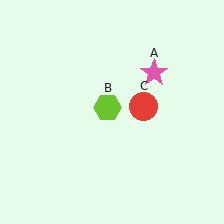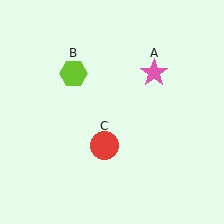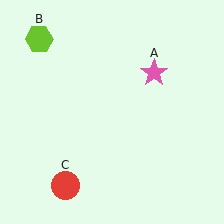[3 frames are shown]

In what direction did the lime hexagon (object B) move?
The lime hexagon (object B) moved up and to the left.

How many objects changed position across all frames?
2 objects changed position: lime hexagon (object B), red circle (object C).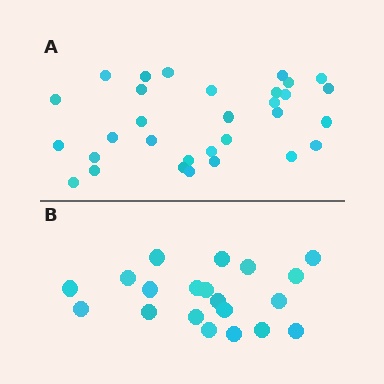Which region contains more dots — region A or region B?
Region A (the top region) has more dots.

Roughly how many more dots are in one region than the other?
Region A has roughly 12 or so more dots than region B.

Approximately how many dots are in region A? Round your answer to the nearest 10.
About 30 dots. (The exact count is 31, which rounds to 30.)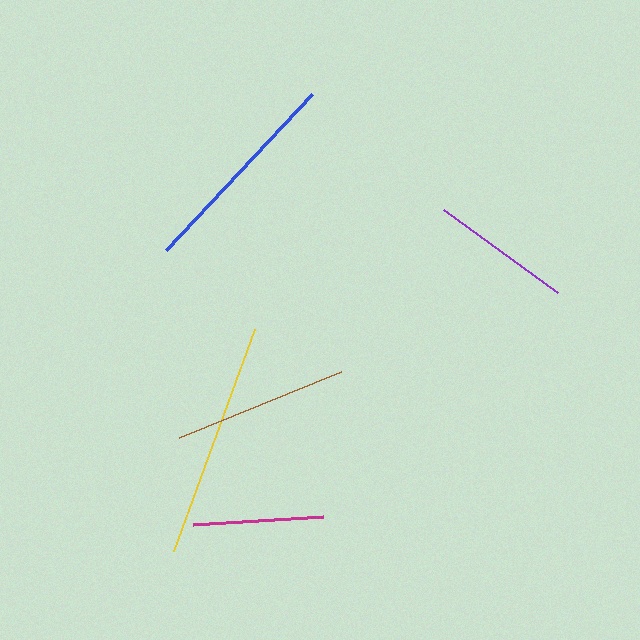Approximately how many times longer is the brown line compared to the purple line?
The brown line is approximately 1.2 times the length of the purple line.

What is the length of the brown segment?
The brown segment is approximately 176 pixels long.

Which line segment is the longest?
The yellow line is the longest at approximately 237 pixels.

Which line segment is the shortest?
The magenta line is the shortest at approximately 130 pixels.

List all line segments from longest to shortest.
From longest to shortest: yellow, blue, brown, purple, magenta.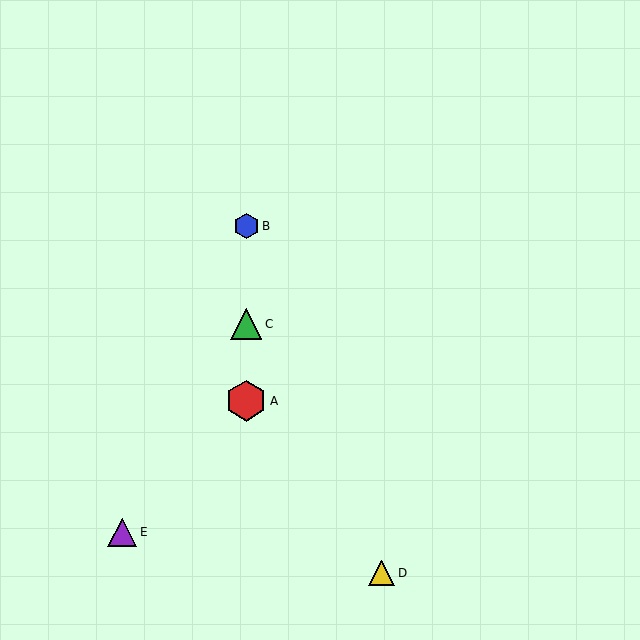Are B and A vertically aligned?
Yes, both are at x≈246.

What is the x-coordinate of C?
Object C is at x≈246.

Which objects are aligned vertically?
Objects A, B, C are aligned vertically.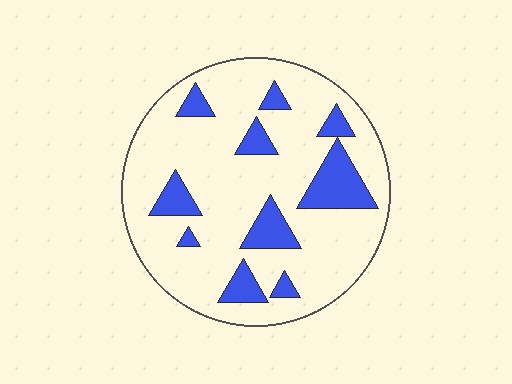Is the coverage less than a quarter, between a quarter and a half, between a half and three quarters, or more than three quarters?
Less than a quarter.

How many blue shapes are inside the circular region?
10.